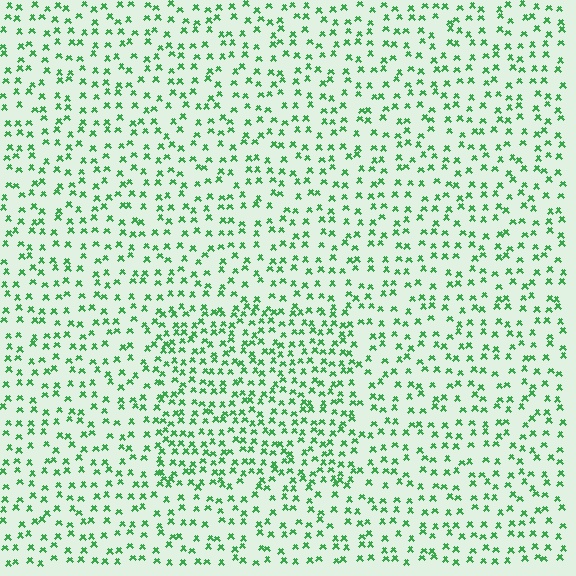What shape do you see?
I see a rectangle.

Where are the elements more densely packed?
The elements are more densely packed inside the rectangle boundary.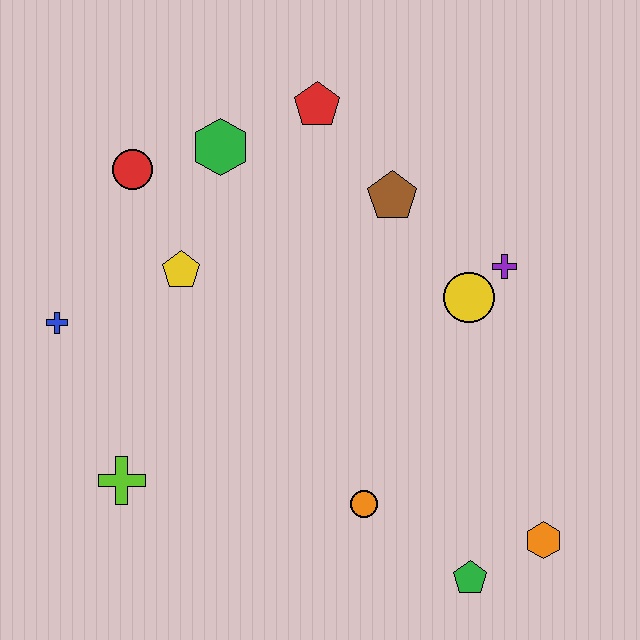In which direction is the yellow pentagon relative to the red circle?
The yellow pentagon is below the red circle.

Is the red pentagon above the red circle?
Yes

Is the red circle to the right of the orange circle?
No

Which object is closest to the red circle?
The green hexagon is closest to the red circle.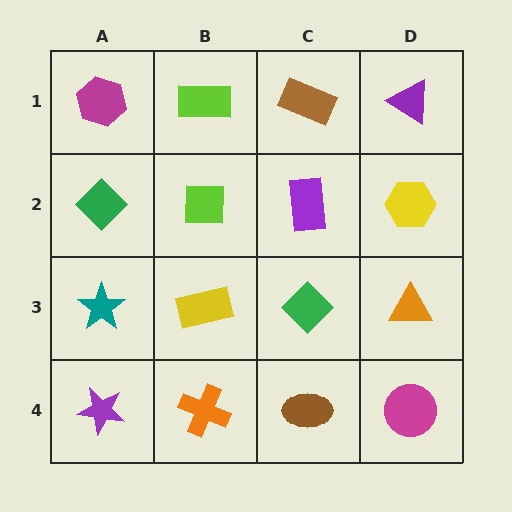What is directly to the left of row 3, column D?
A green diamond.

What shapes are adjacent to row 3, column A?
A green diamond (row 2, column A), a purple star (row 4, column A), a yellow rectangle (row 3, column B).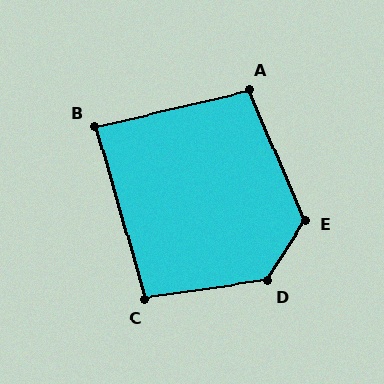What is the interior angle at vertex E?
Approximately 125 degrees (obtuse).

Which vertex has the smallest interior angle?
B, at approximately 87 degrees.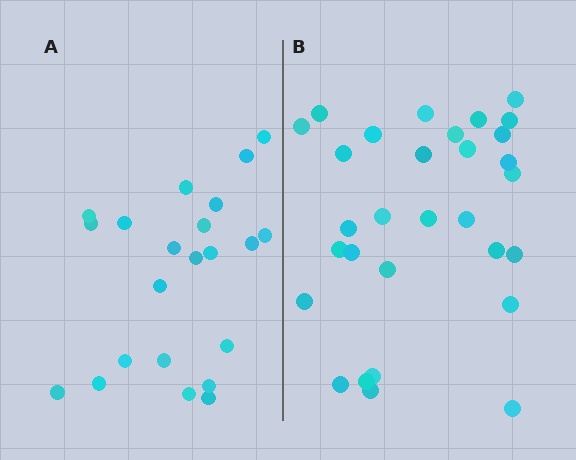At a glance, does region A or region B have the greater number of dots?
Region B (the right region) has more dots.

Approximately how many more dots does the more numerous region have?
Region B has roughly 8 or so more dots than region A.